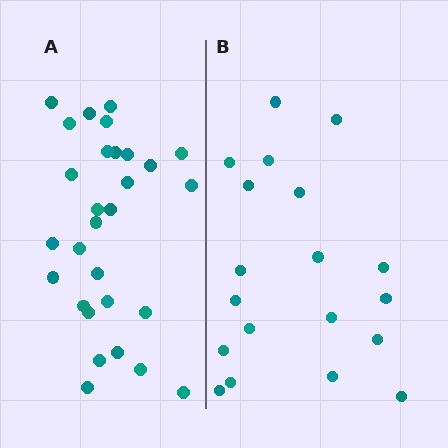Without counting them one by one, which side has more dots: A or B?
Region A (the left region) has more dots.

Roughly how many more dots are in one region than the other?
Region A has roughly 10 or so more dots than region B.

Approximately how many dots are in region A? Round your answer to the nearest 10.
About 30 dots. (The exact count is 29, which rounds to 30.)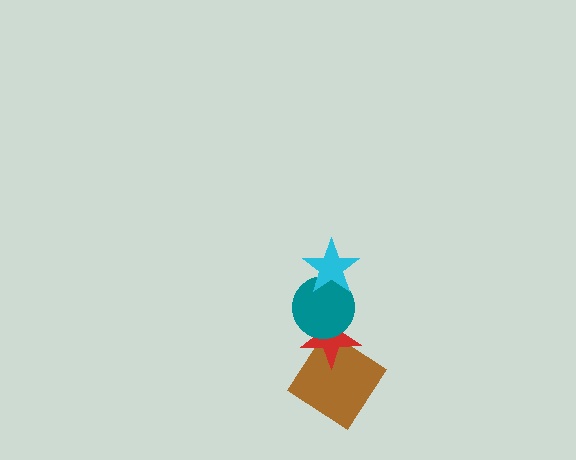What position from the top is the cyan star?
The cyan star is 1st from the top.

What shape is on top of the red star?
The teal circle is on top of the red star.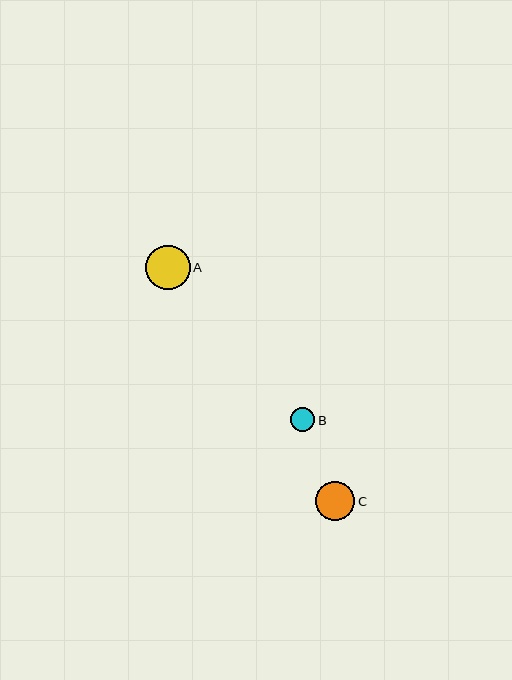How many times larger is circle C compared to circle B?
Circle C is approximately 1.7 times the size of circle B.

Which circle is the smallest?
Circle B is the smallest with a size of approximately 24 pixels.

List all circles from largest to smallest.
From largest to smallest: A, C, B.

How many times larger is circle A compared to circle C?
Circle A is approximately 1.1 times the size of circle C.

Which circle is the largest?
Circle A is the largest with a size of approximately 44 pixels.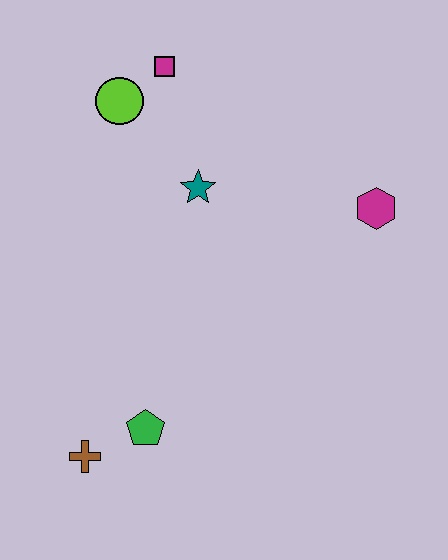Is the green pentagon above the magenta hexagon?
No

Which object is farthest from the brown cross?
The magenta square is farthest from the brown cross.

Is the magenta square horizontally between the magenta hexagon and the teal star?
No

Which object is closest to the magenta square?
The lime circle is closest to the magenta square.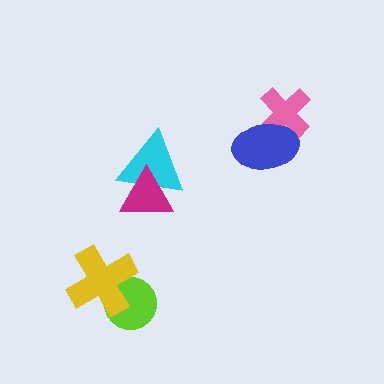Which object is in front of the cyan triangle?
The magenta triangle is in front of the cyan triangle.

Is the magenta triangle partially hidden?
No, no other shape covers it.